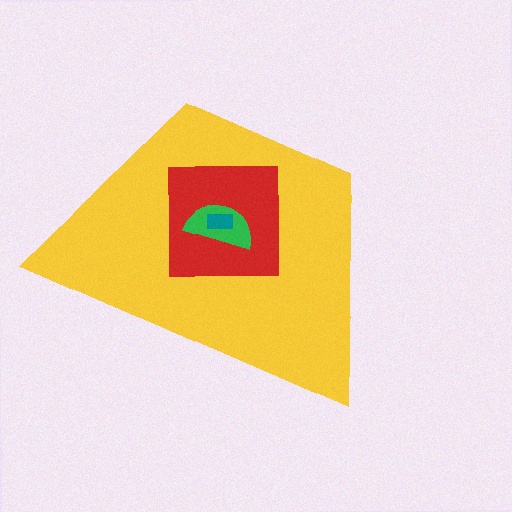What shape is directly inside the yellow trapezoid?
The red square.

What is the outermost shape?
The yellow trapezoid.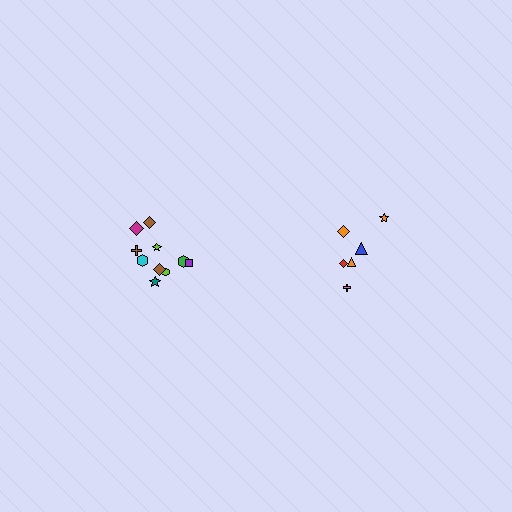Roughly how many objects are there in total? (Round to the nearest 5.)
Roughly 15 objects in total.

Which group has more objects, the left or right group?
The left group.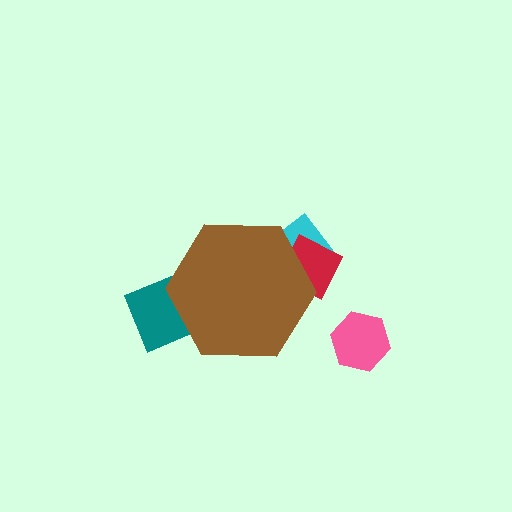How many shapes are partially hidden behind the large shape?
3 shapes are partially hidden.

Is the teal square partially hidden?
Yes, the teal square is partially hidden behind the brown hexagon.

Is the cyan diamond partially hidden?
Yes, the cyan diamond is partially hidden behind the brown hexagon.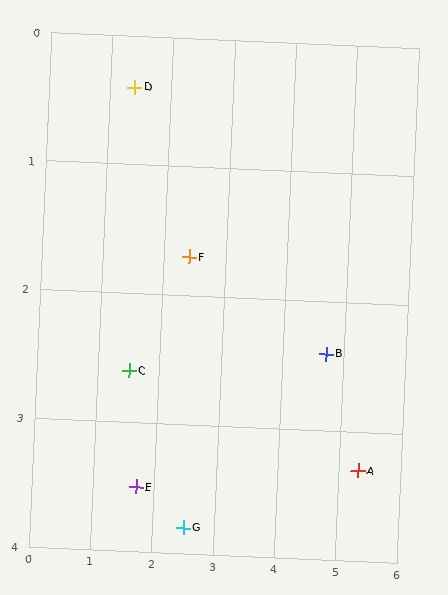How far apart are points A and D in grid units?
Points A and D are about 4.9 grid units apart.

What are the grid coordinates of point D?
Point D is at approximately (1.4, 0.4).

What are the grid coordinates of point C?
Point C is at approximately (1.5, 2.6).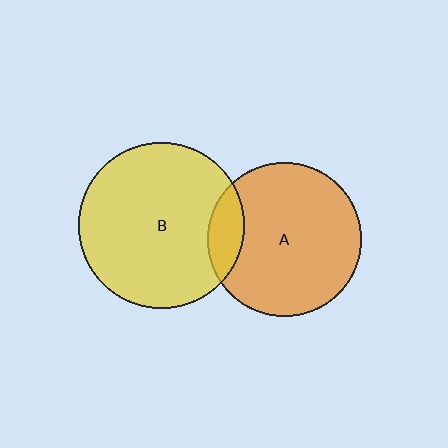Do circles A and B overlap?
Yes.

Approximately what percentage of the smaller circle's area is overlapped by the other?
Approximately 15%.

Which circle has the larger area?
Circle B (yellow).